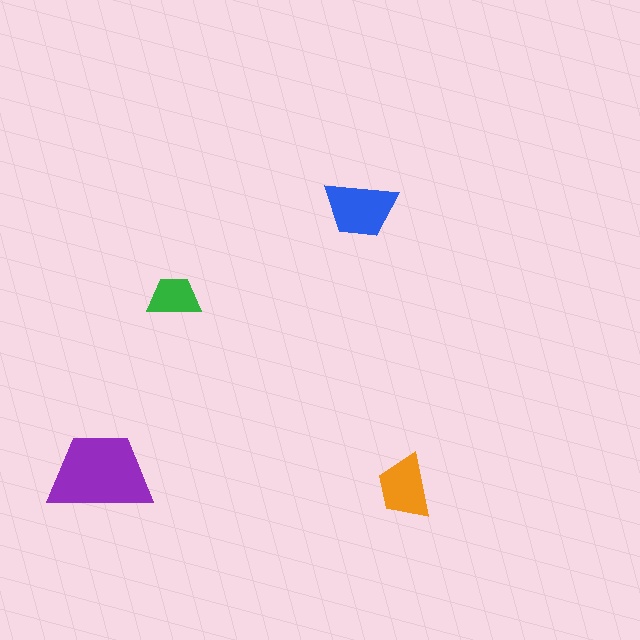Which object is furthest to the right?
The orange trapezoid is rightmost.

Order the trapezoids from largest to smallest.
the purple one, the blue one, the orange one, the green one.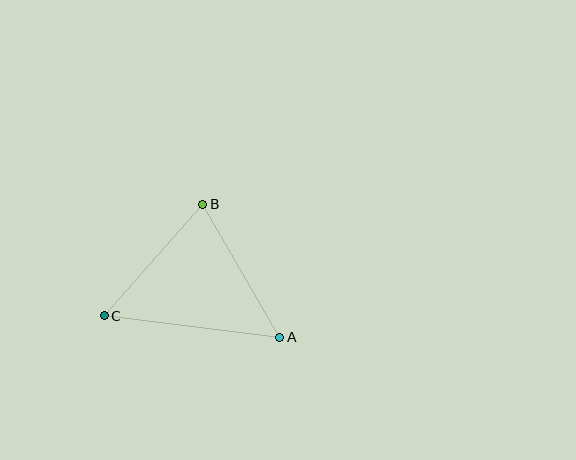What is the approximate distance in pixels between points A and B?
The distance between A and B is approximately 154 pixels.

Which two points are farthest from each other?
Points A and C are farthest from each other.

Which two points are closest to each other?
Points B and C are closest to each other.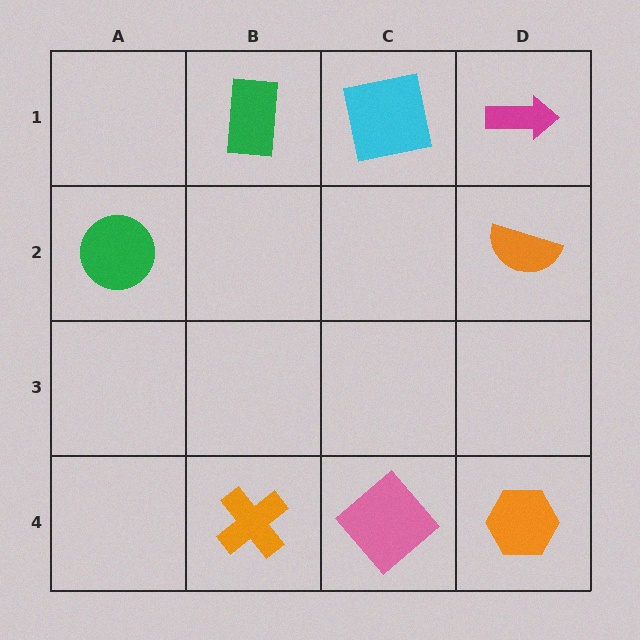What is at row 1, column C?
A cyan square.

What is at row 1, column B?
A green rectangle.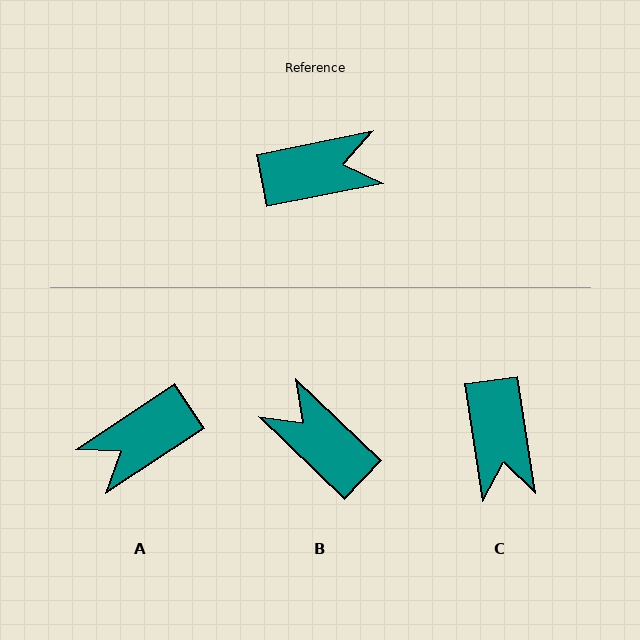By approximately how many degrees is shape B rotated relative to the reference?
Approximately 125 degrees counter-clockwise.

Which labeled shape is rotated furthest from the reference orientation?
A, about 158 degrees away.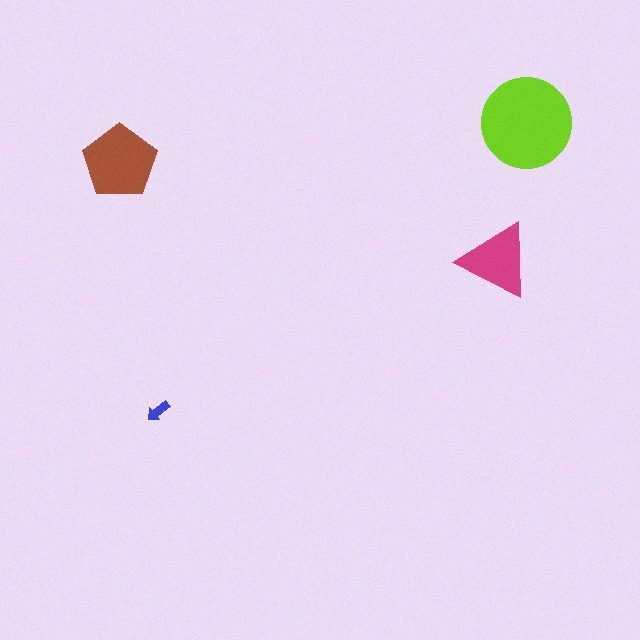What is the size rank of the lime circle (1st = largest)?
1st.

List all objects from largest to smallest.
The lime circle, the brown pentagon, the magenta triangle, the blue arrow.